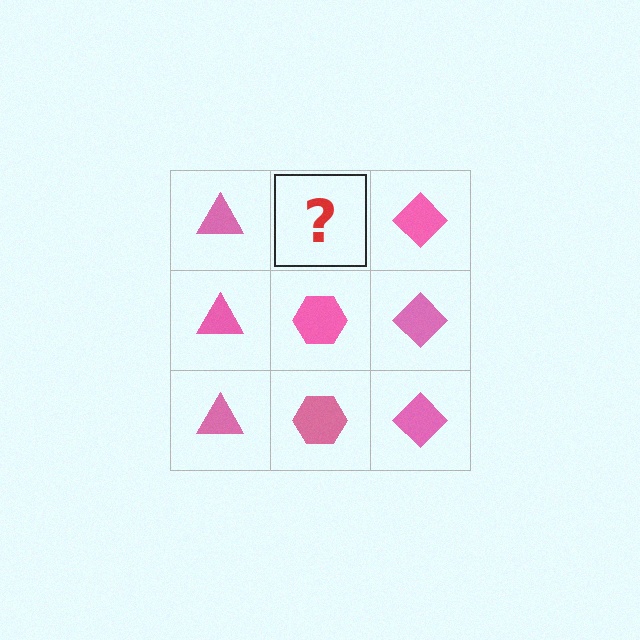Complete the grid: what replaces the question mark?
The question mark should be replaced with a pink hexagon.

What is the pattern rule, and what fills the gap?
The rule is that each column has a consistent shape. The gap should be filled with a pink hexagon.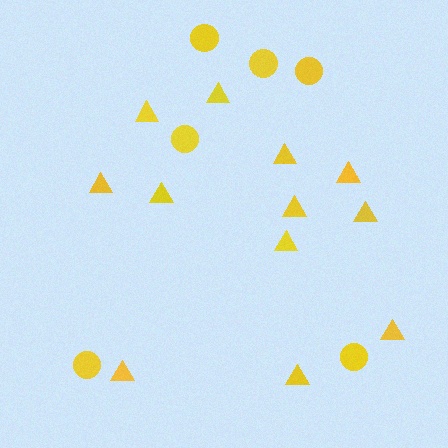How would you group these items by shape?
There are 2 groups: one group of circles (6) and one group of triangles (12).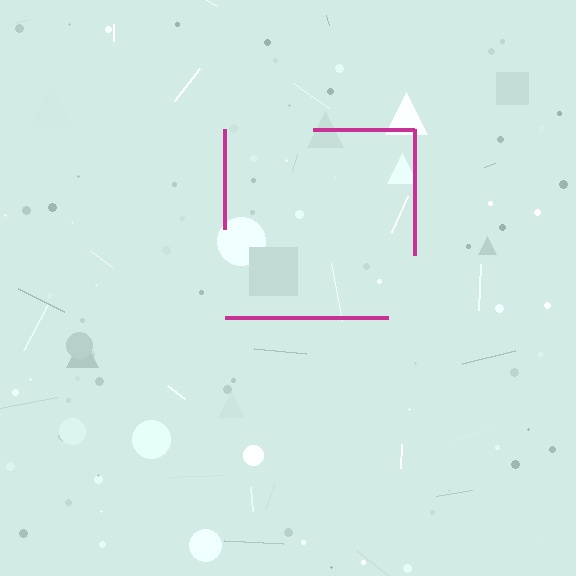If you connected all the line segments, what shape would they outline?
They would outline a square.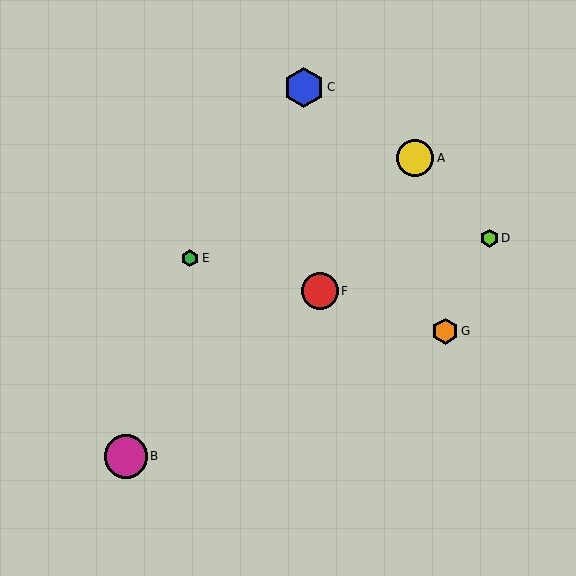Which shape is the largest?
The magenta circle (labeled B) is the largest.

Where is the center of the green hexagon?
The center of the green hexagon is at (190, 258).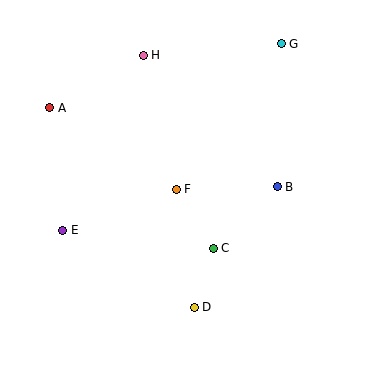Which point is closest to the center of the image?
Point F at (176, 189) is closest to the center.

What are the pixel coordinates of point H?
Point H is at (143, 55).